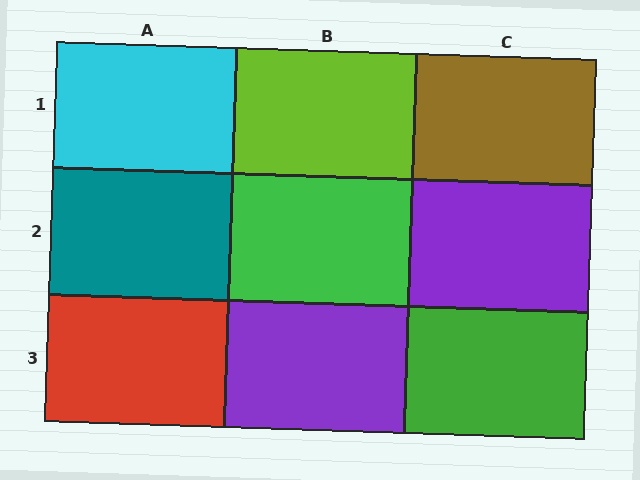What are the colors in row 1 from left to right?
Cyan, lime, brown.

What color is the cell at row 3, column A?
Red.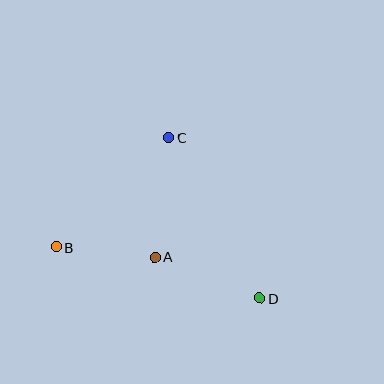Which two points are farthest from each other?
Points B and D are farthest from each other.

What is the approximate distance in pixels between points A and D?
The distance between A and D is approximately 113 pixels.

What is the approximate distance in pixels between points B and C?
The distance between B and C is approximately 157 pixels.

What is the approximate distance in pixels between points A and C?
The distance between A and C is approximately 121 pixels.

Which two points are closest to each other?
Points A and B are closest to each other.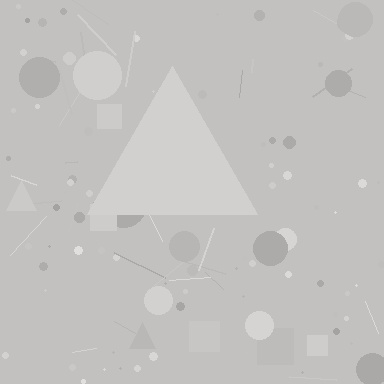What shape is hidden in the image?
A triangle is hidden in the image.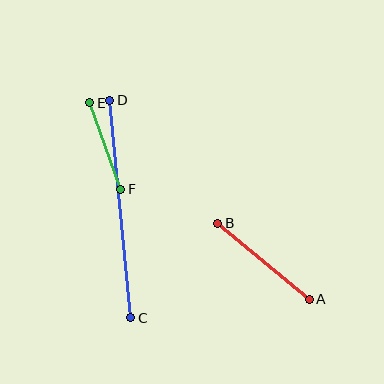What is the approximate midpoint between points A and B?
The midpoint is at approximately (264, 261) pixels.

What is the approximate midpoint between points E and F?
The midpoint is at approximately (105, 146) pixels.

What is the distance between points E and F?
The distance is approximately 92 pixels.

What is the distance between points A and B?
The distance is approximately 119 pixels.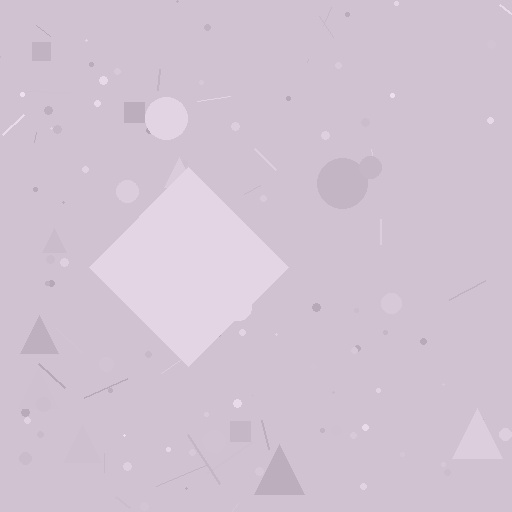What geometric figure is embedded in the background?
A diamond is embedded in the background.